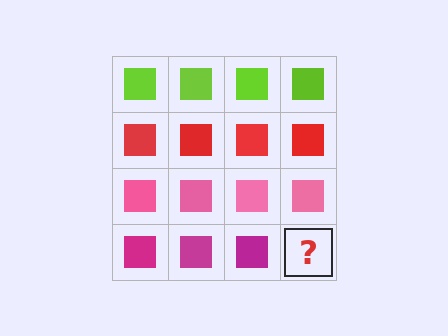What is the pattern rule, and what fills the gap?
The rule is that each row has a consistent color. The gap should be filled with a magenta square.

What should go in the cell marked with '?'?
The missing cell should contain a magenta square.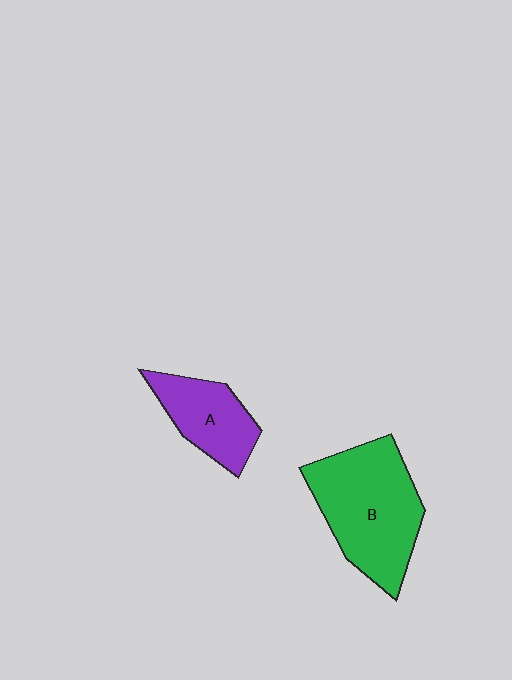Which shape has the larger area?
Shape B (green).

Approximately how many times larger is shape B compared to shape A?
Approximately 1.8 times.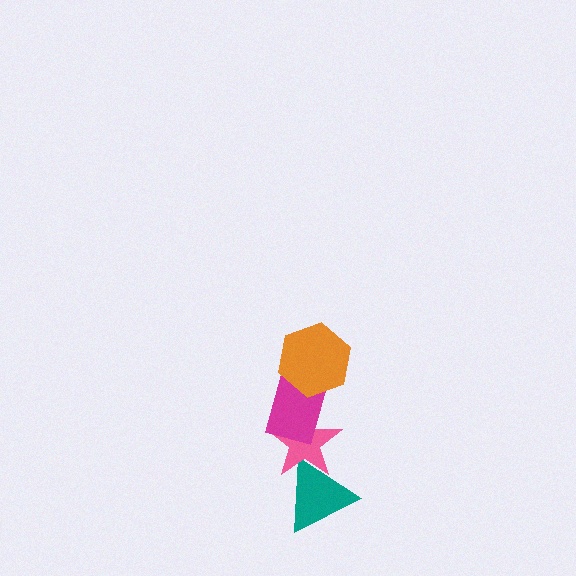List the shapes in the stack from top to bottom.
From top to bottom: the orange hexagon, the magenta rectangle, the pink star, the teal triangle.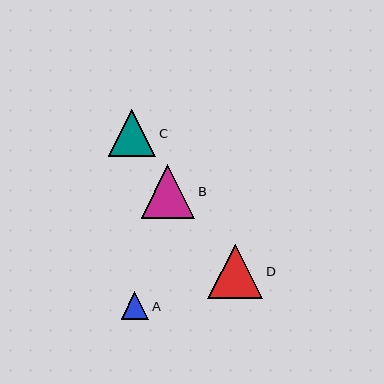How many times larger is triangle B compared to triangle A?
Triangle B is approximately 2.0 times the size of triangle A.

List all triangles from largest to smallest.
From largest to smallest: D, B, C, A.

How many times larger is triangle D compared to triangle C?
Triangle D is approximately 1.1 times the size of triangle C.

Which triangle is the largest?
Triangle D is the largest with a size of approximately 55 pixels.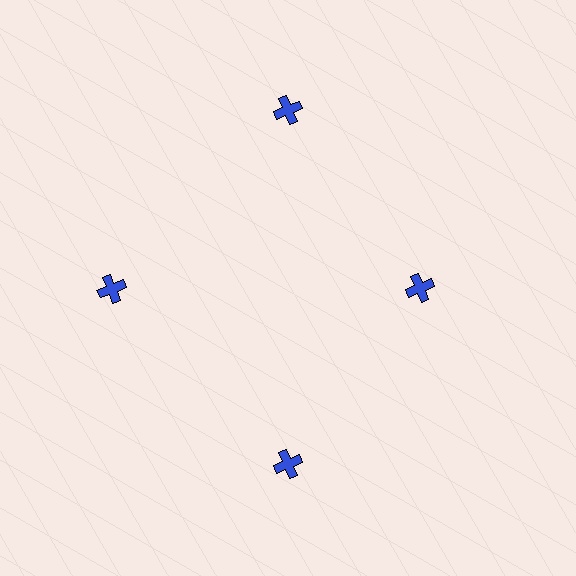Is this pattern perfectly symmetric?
No. The 4 blue crosses are arranged in a ring, but one element near the 3 o'clock position is pulled inward toward the center, breaking the 4-fold rotational symmetry.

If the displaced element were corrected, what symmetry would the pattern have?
It would have 4-fold rotational symmetry — the pattern would map onto itself every 90 degrees.